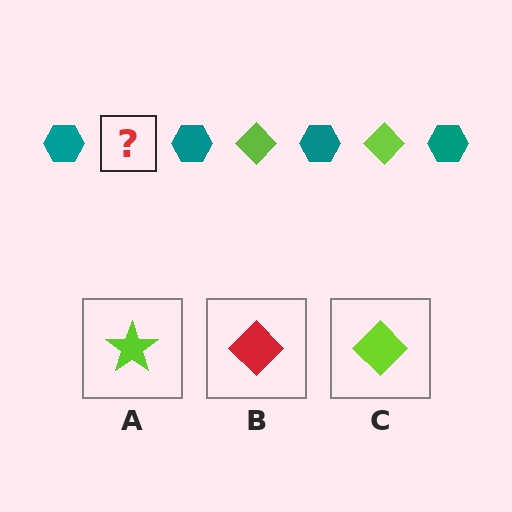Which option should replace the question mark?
Option C.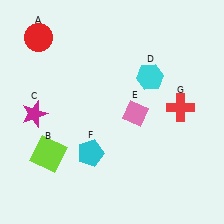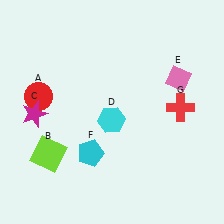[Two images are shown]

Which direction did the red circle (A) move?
The red circle (A) moved down.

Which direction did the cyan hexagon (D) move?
The cyan hexagon (D) moved down.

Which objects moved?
The objects that moved are: the red circle (A), the cyan hexagon (D), the pink diamond (E).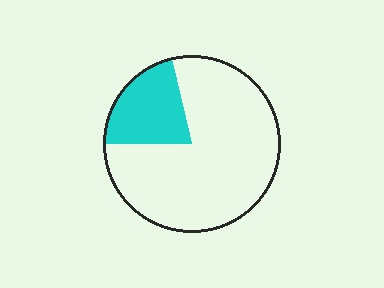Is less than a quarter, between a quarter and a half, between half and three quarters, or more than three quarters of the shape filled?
Less than a quarter.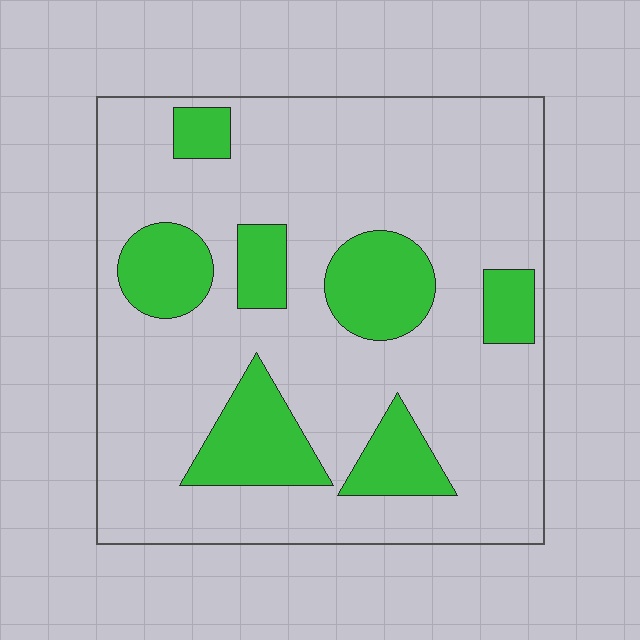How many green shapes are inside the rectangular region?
7.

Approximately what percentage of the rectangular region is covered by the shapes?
Approximately 20%.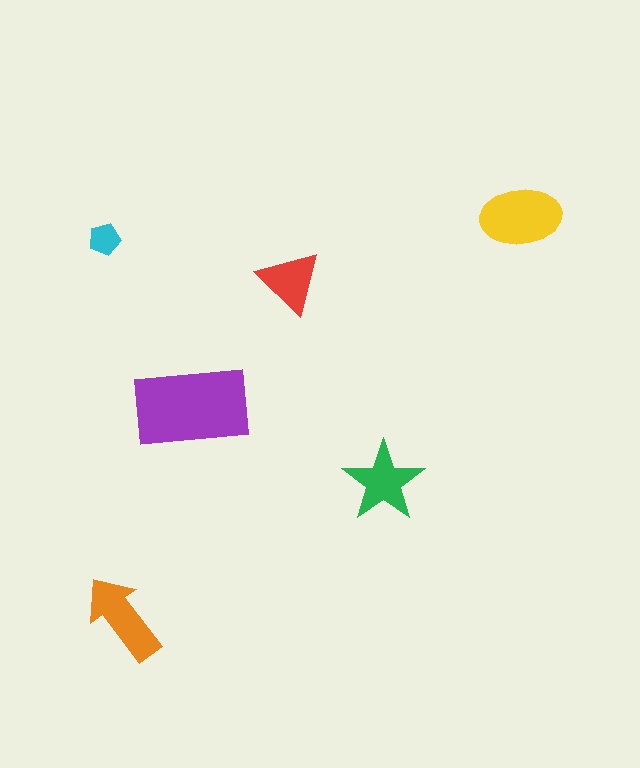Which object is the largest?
The purple rectangle.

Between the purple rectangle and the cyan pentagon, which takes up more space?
The purple rectangle.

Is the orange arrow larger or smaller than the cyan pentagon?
Larger.